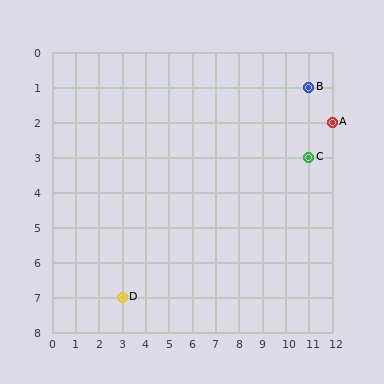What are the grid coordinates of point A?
Point A is at grid coordinates (12, 2).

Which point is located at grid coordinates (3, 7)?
Point D is at (3, 7).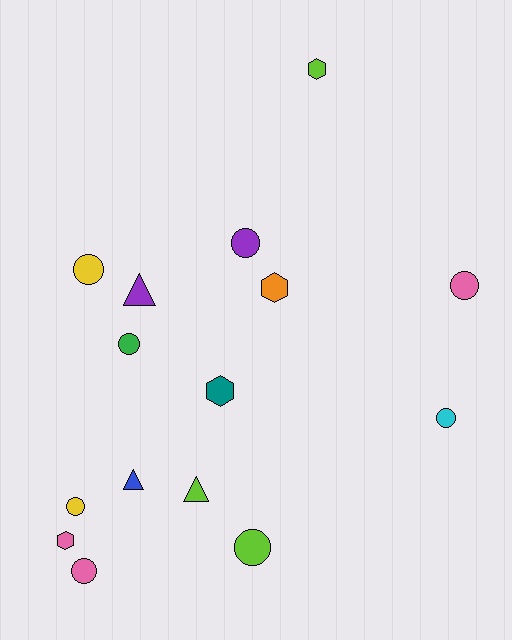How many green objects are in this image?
There is 1 green object.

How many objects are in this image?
There are 15 objects.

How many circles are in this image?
There are 8 circles.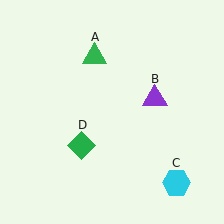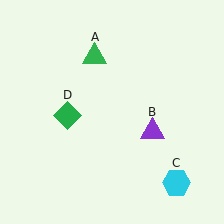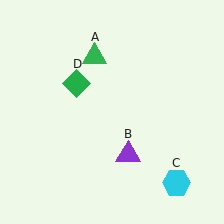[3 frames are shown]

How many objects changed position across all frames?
2 objects changed position: purple triangle (object B), green diamond (object D).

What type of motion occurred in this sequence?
The purple triangle (object B), green diamond (object D) rotated clockwise around the center of the scene.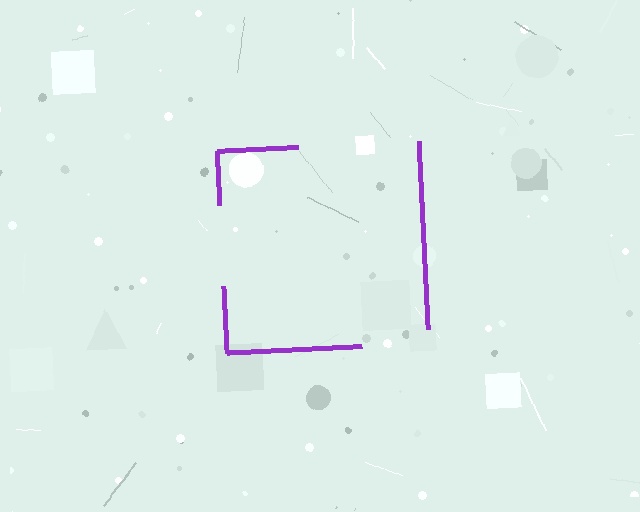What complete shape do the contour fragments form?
The contour fragments form a square.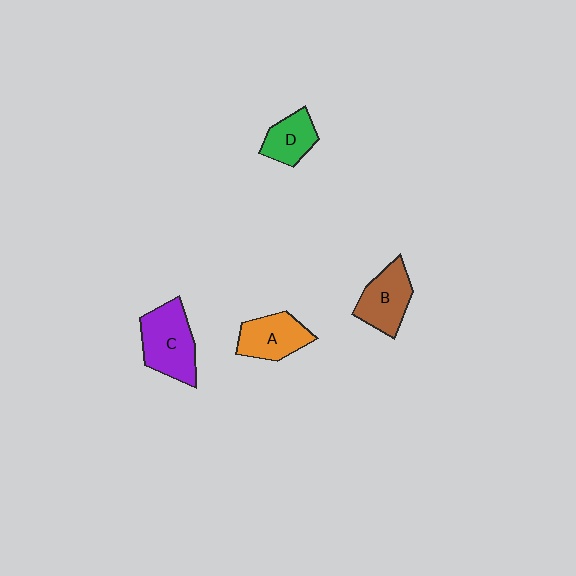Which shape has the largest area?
Shape C (purple).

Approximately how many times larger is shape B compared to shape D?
Approximately 1.3 times.